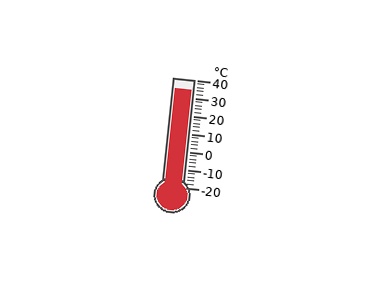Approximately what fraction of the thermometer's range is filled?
The thermometer is filled to approximately 90% of its range.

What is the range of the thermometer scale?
The thermometer scale ranges from -20°C to 40°C.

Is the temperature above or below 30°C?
The temperature is above 30°C.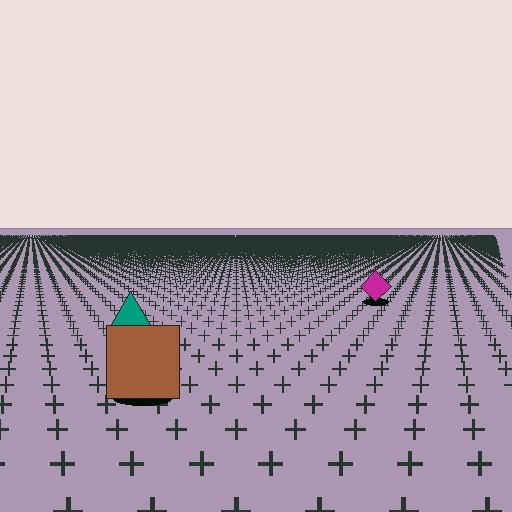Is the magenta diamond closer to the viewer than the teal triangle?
No. The teal triangle is closer — you can tell from the texture gradient: the ground texture is coarser near it.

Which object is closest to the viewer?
The brown square is closest. The texture marks near it are larger and more spread out.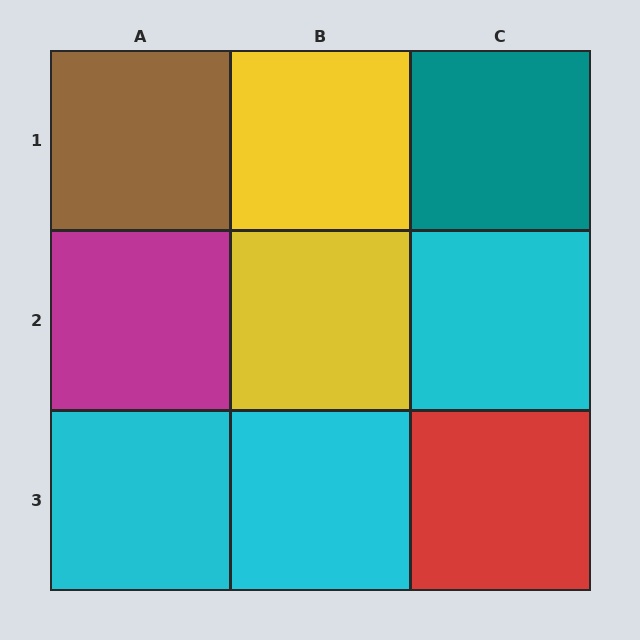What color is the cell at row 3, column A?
Cyan.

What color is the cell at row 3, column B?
Cyan.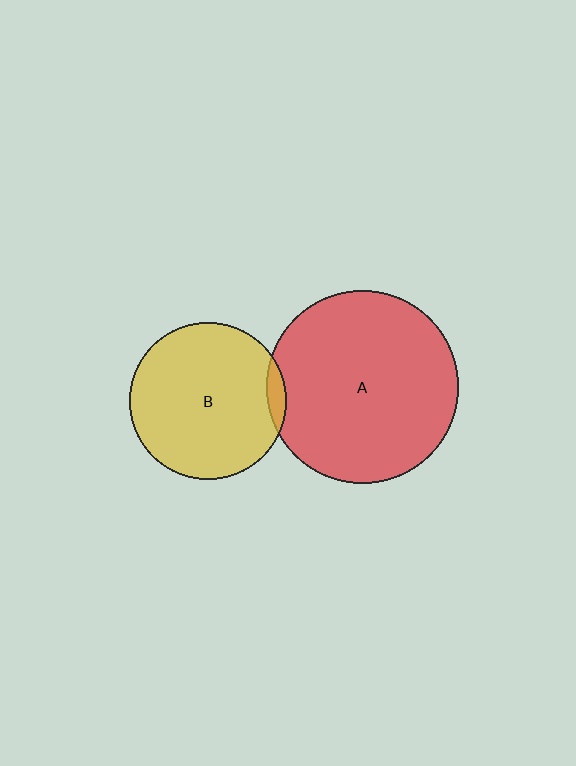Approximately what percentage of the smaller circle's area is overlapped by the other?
Approximately 5%.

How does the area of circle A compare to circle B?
Approximately 1.5 times.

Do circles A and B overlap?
Yes.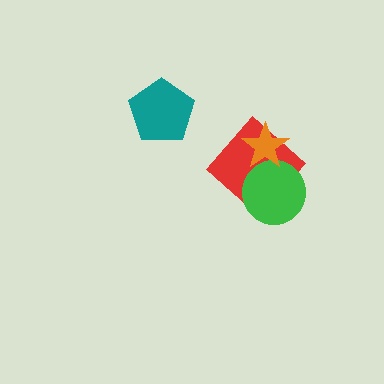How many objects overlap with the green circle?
2 objects overlap with the green circle.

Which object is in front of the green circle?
The orange star is in front of the green circle.